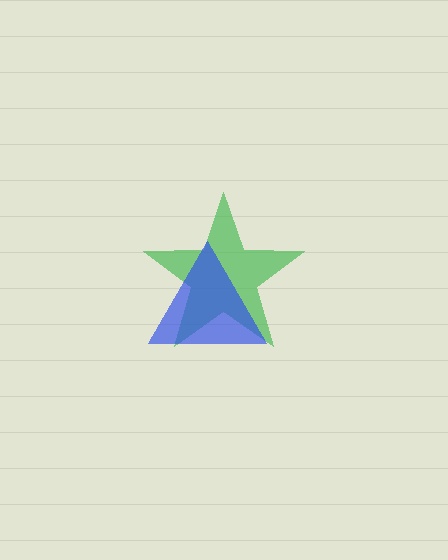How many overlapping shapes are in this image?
There are 2 overlapping shapes in the image.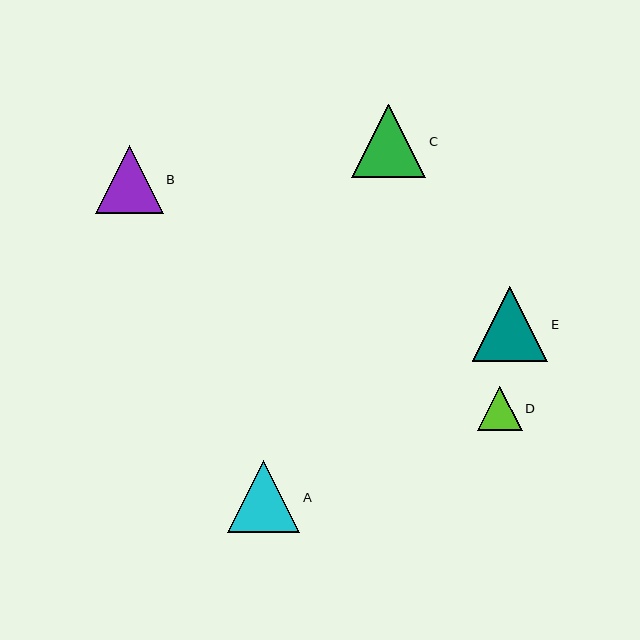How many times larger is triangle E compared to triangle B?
Triangle E is approximately 1.1 times the size of triangle B.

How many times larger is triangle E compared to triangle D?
Triangle E is approximately 1.7 times the size of triangle D.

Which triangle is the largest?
Triangle E is the largest with a size of approximately 75 pixels.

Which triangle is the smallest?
Triangle D is the smallest with a size of approximately 45 pixels.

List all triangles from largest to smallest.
From largest to smallest: E, C, A, B, D.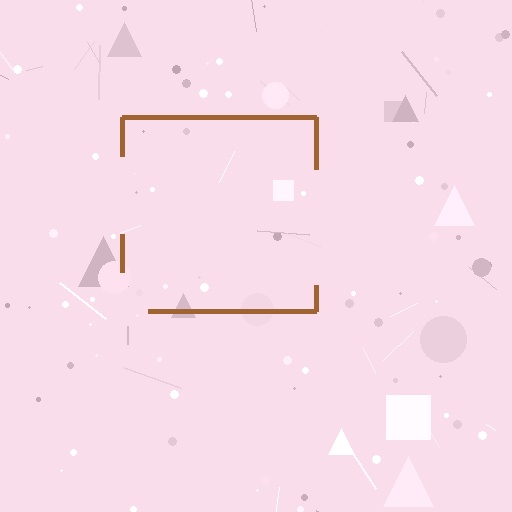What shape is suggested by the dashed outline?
The dashed outline suggests a square.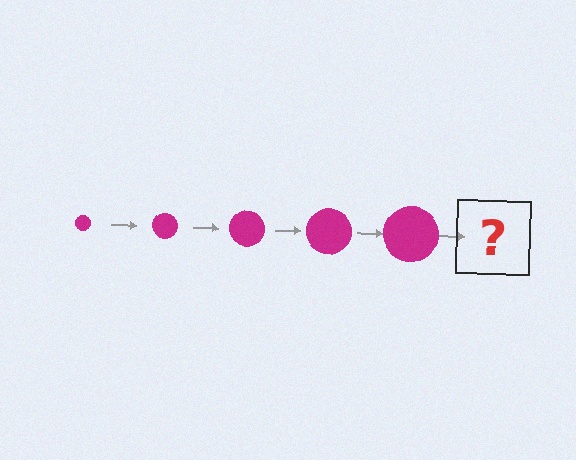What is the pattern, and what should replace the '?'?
The pattern is that the circle gets progressively larger each step. The '?' should be a magenta circle, larger than the previous one.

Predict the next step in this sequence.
The next step is a magenta circle, larger than the previous one.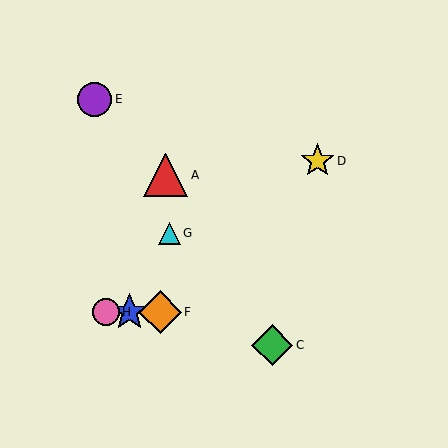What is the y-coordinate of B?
Object B is at y≈312.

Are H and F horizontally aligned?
Yes, both are at y≈312.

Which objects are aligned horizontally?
Objects B, F, H are aligned horizontally.